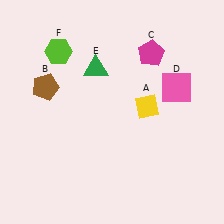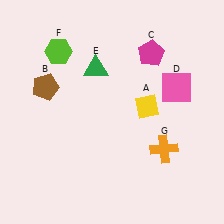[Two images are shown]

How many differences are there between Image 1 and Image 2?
There is 1 difference between the two images.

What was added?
An orange cross (G) was added in Image 2.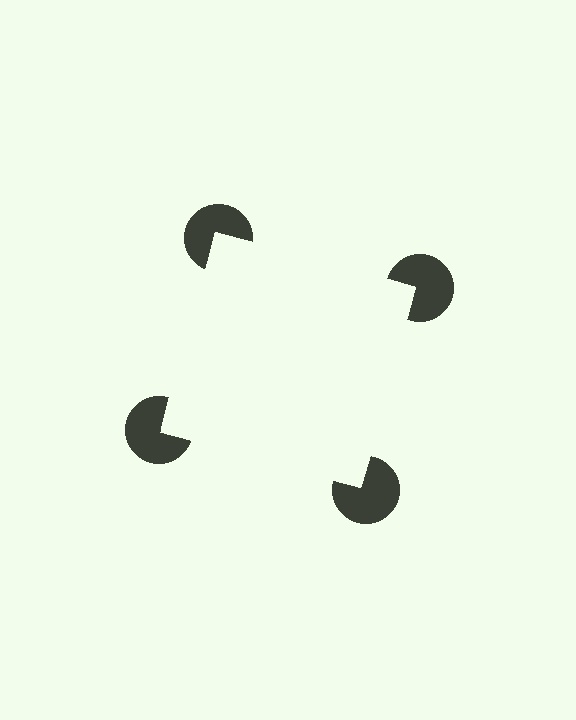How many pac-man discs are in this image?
There are 4 — one at each vertex of the illusory square.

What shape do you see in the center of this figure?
An illusory square — its edges are inferred from the aligned wedge cuts in the pac-man discs, not physically drawn.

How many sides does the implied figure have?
4 sides.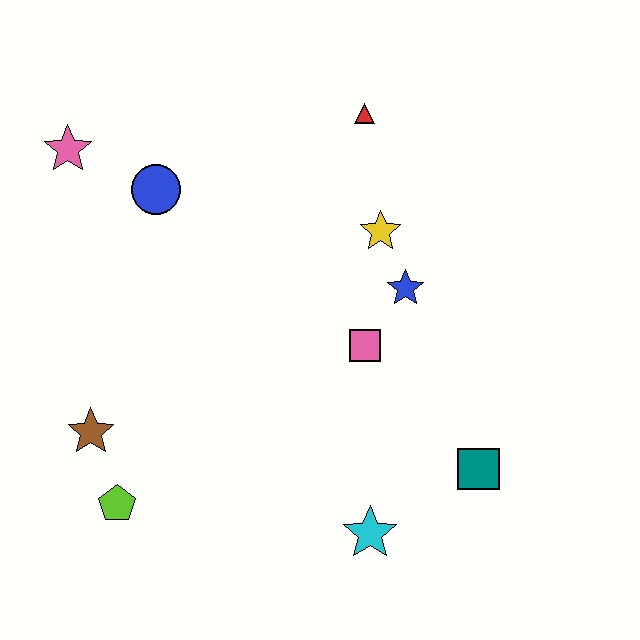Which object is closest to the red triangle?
The yellow star is closest to the red triangle.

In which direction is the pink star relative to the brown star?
The pink star is above the brown star.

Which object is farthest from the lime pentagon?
The red triangle is farthest from the lime pentagon.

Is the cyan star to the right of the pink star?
Yes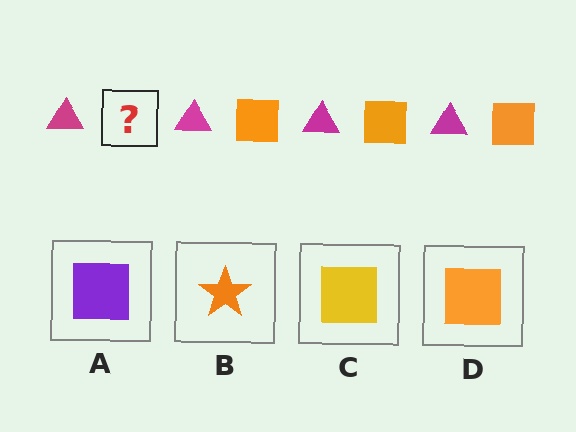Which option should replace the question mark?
Option D.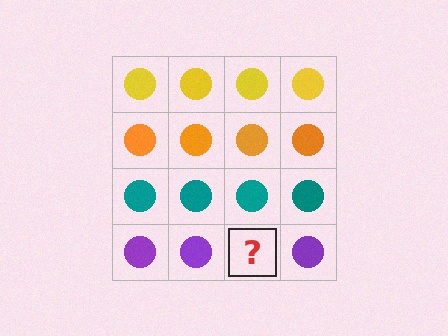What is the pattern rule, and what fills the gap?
The rule is that each row has a consistent color. The gap should be filled with a purple circle.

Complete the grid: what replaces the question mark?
The question mark should be replaced with a purple circle.